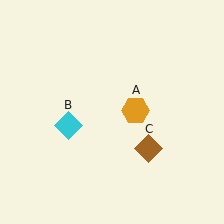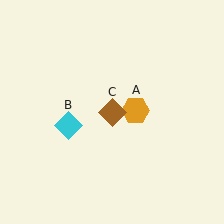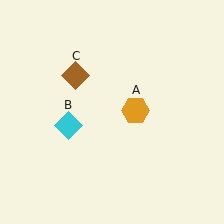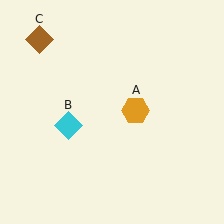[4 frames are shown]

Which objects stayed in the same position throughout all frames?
Orange hexagon (object A) and cyan diamond (object B) remained stationary.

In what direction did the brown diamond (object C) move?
The brown diamond (object C) moved up and to the left.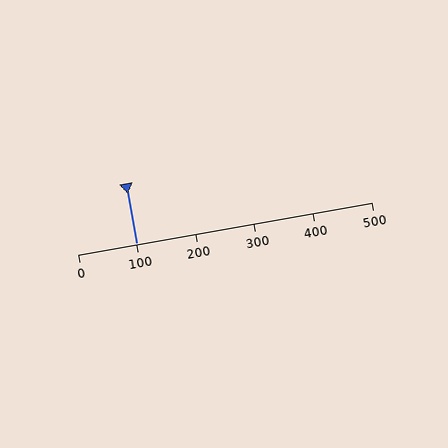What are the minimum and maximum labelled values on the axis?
The axis runs from 0 to 500.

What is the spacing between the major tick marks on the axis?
The major ticks are spaced 100 apart.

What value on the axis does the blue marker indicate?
The marker indicates approximately 100.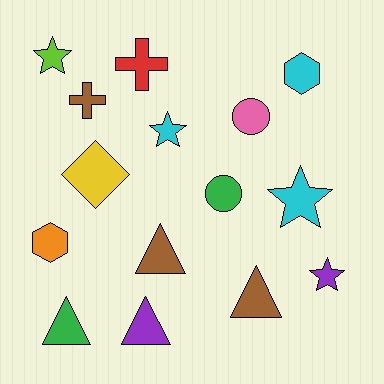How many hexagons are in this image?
There are 2 hexagons.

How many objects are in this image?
There are 15 objects.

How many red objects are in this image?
There is 1 red object.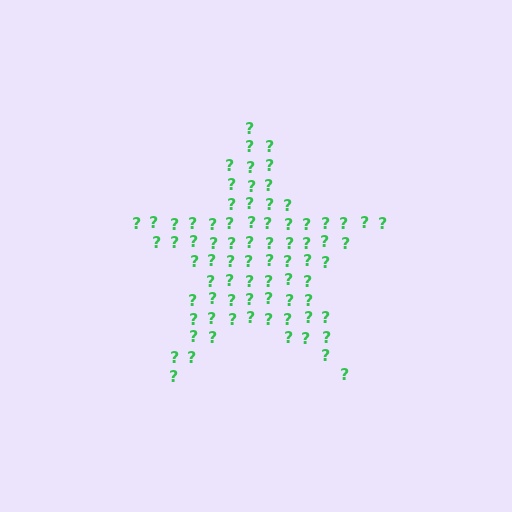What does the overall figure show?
The overall figure shows a star.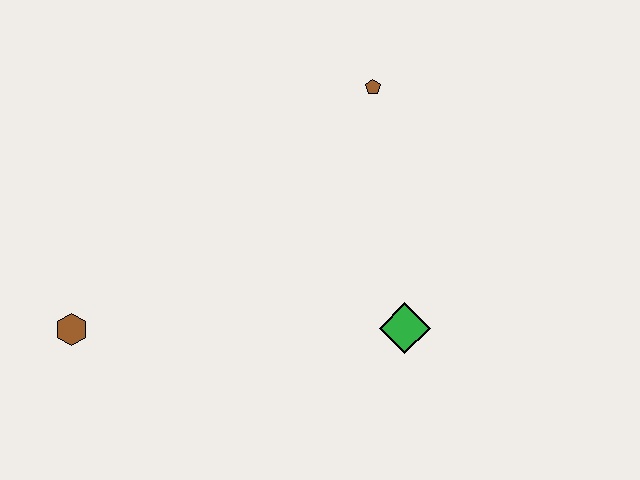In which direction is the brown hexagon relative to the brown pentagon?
The brown hexagon is to the left of the brown pentagon.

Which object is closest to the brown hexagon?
The green diamond is closest to the brown hexagon.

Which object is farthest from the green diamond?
The brown hexagon is farthest from the green diamond.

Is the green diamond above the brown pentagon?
No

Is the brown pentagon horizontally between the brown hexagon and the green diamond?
Yes